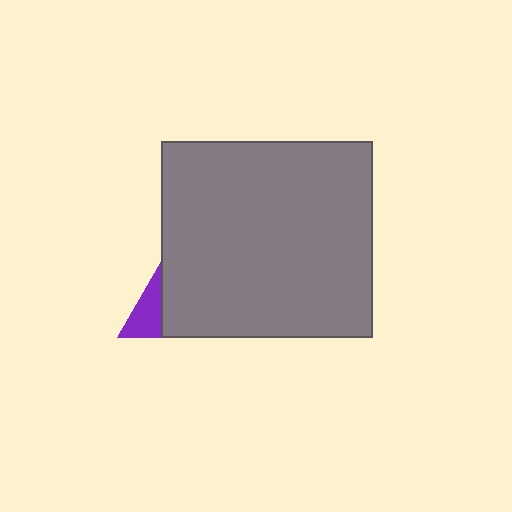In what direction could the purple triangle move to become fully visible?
The purple triangle could move left. That would shift it out from behind the gray rectangle entirely.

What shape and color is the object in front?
The object in front is a gray rectangle.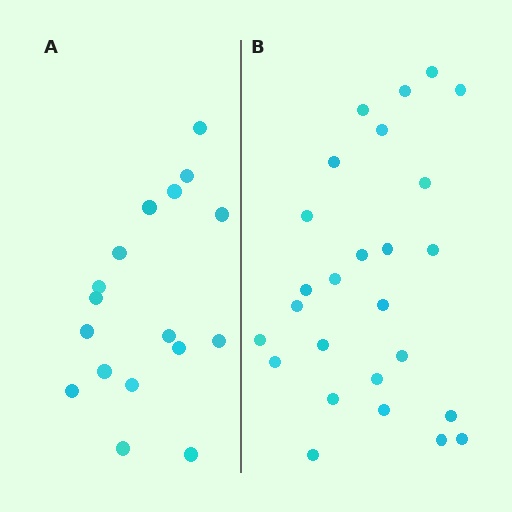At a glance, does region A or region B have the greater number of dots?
Region B (the right region) has more dots.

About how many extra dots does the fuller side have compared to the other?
Region B has roughly 8 or so more dots than region A.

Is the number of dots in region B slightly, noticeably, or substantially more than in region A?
Region B has substantially more. The ratio is roughly 1.5 to 1.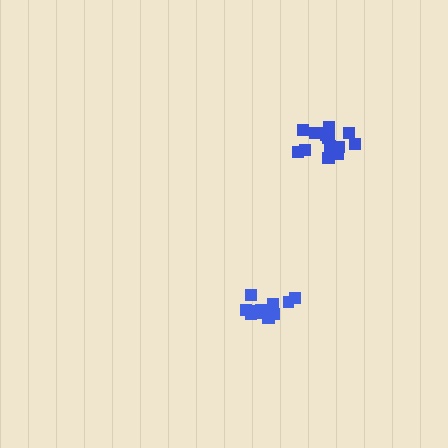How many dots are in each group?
Group 1: 12 dots, Group 2: 17 dots (29 total).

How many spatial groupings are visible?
There are 2 spatial groupings.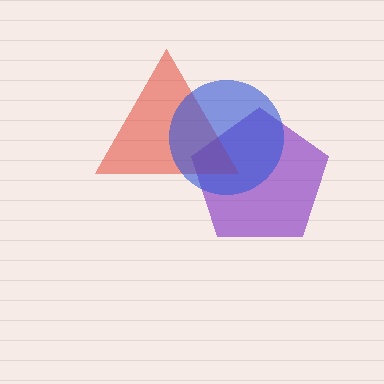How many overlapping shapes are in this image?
There are 3 overlapping shapes in the image.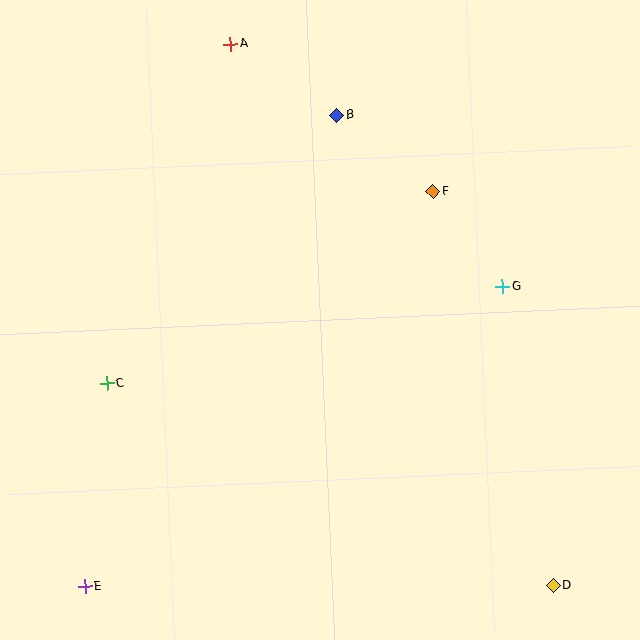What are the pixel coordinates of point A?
Point A is at (230, 44).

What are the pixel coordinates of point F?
Point F is at (433, 192).